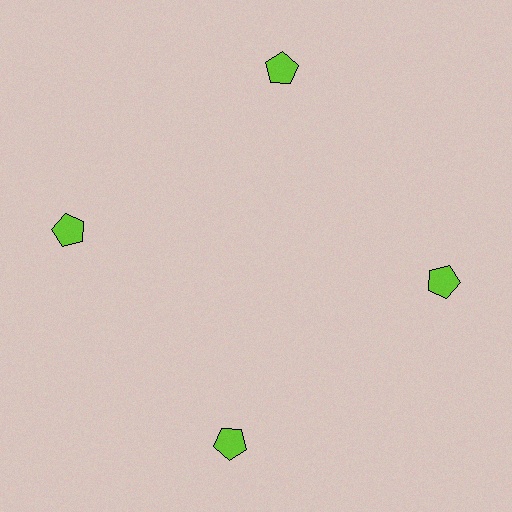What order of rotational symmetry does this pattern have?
This pattern has 4-fold rotational symmetry.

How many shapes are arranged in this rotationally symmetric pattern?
There are 4 shapes, arranged in 4 groups of 1.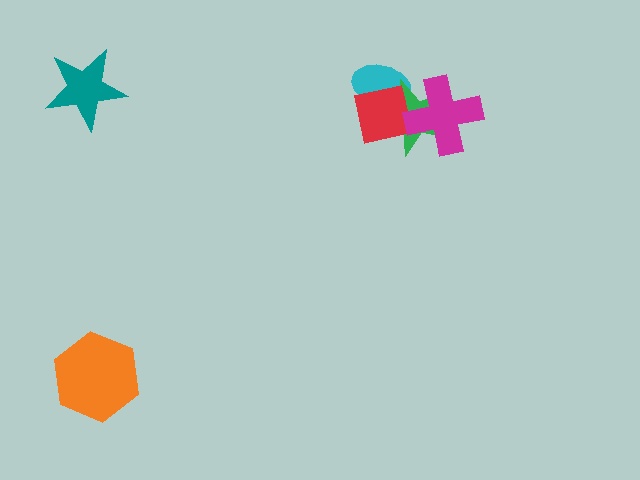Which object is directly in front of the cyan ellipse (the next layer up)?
The green star is directly in front of the cyan ellipse.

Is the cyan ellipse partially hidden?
Yes, it is partially covered by another shape.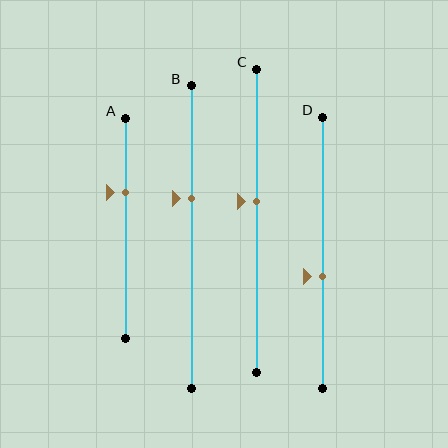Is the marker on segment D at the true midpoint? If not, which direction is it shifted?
No, the marker on segment D is shifted downward by about 9% of the segment length.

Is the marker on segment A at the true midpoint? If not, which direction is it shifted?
No, the marker on segment A is shifted upward by about 16% of the segment length.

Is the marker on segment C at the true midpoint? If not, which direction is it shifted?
No, the marker on segment C is shifted upward by about 6% of the segment length.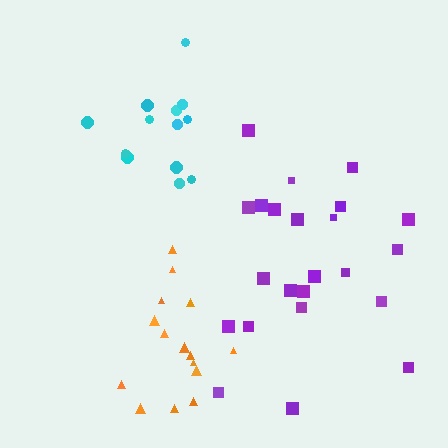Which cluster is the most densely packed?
Cyan.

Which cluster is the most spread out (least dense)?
Purple.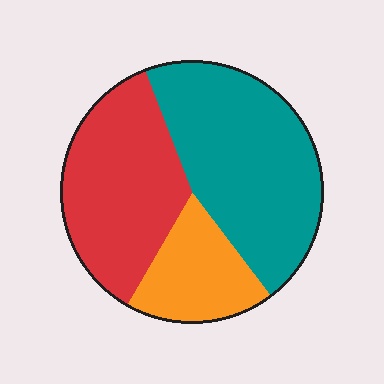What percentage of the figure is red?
Red covers around 35% of the figure.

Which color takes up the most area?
Teal, at roughly 45%.